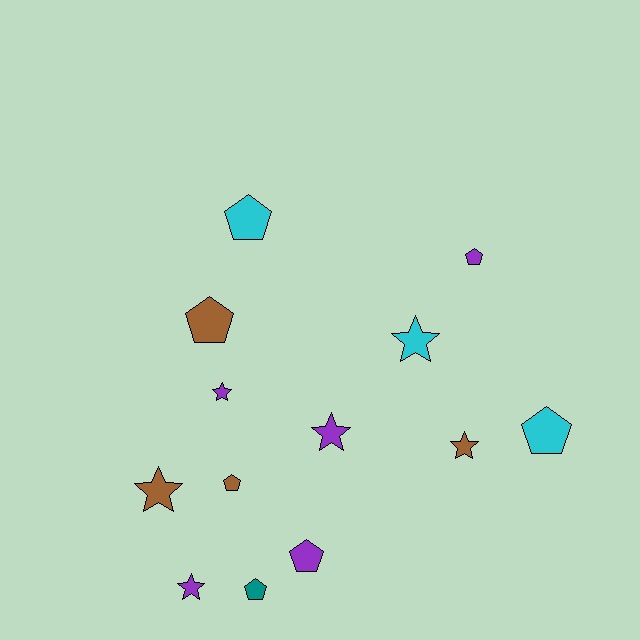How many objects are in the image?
There are 13 objects.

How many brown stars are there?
There are 2 brown stars.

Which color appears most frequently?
Purple, with 5 objects.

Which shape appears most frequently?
Pentagon, with 7 objects.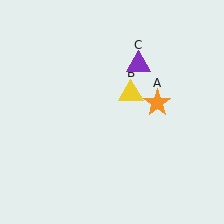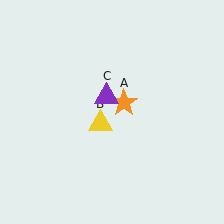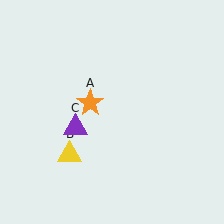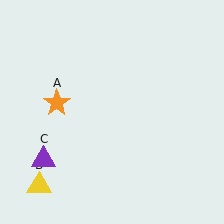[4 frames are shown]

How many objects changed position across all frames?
3 objects changed position: orange star (object A), yellow triangle (object B), purple triangle (object C).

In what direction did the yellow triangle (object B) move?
The yellow triangle (object B) moved down and to the left.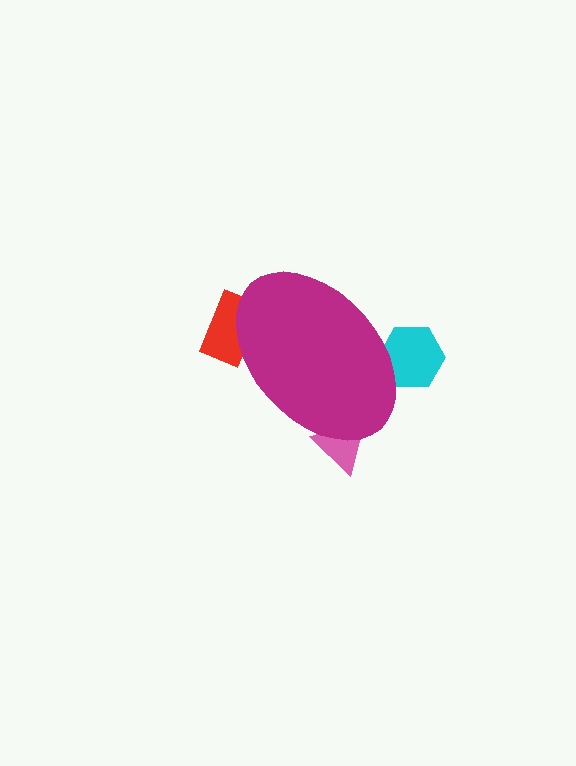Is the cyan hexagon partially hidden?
Yes, the cyan hexagon is partially hidden behind the magenta ellipse.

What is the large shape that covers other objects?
A magenta ellipse.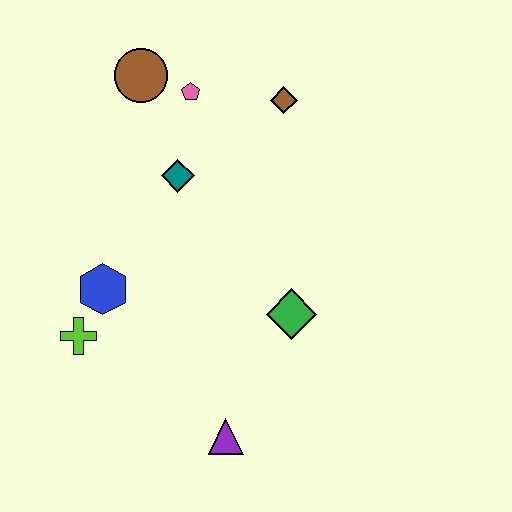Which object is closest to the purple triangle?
The green diamond is closest to the purple triangle.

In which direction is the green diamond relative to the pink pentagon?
The green diamond is below the pink pentagon.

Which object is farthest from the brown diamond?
The purple triangle is farthest from the brown diamond.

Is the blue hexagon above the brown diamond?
No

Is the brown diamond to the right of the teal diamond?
Yes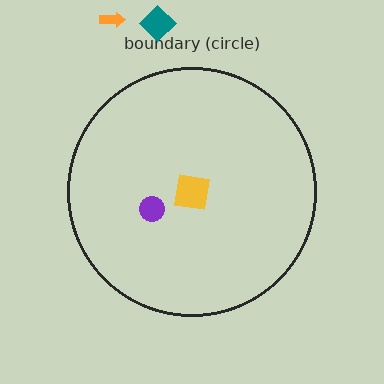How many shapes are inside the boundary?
2 inside, 2 outside.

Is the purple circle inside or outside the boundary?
Inside.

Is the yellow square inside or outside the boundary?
Inside.